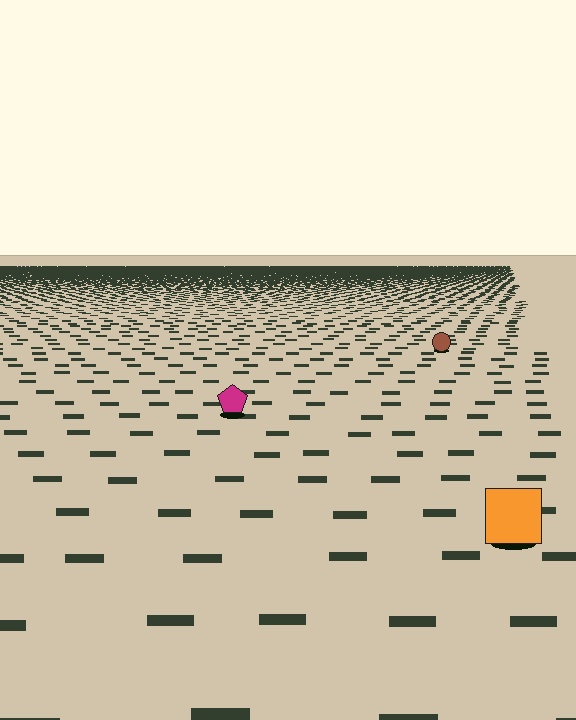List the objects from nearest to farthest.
From nearest to farthest: the orange square, the magenta pentagon, the brown circle.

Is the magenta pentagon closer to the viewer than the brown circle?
Yes. The magenta pentagon is closer — you can tell from the texture gradient: the ground texture is coarser near it.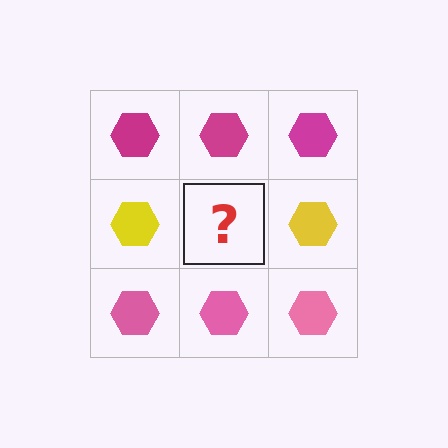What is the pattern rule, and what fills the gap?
The rule is that each row has a consistent color. The gap should be filled with a yellow hexagon.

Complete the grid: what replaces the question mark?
The question mark should be replaced with a yellow hexagon.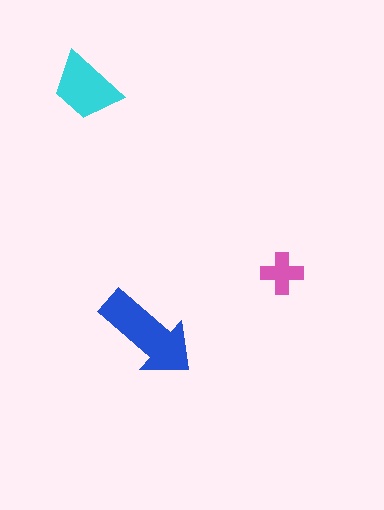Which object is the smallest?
The pink cross.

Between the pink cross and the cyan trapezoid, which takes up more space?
The cyan trapezoid.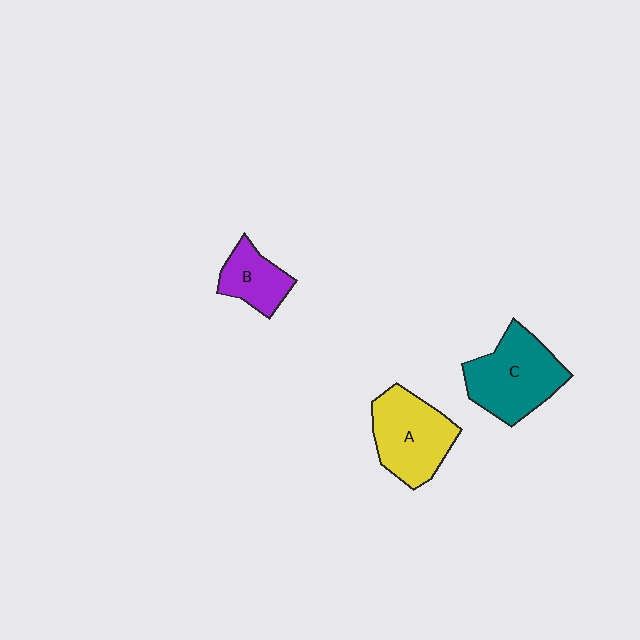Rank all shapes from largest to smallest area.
From largest to smallest: C (teal), A (yellow), B (purple).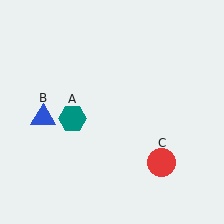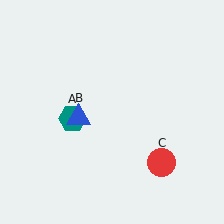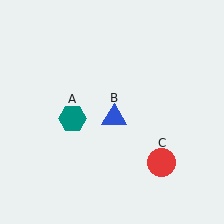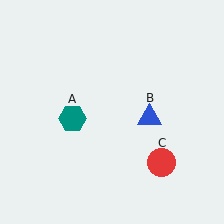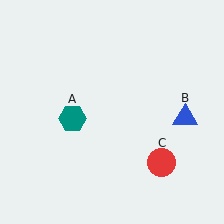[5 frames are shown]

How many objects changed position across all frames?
1 object changed position: blue triangle (object B).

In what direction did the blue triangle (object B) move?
The blue triangle (object B) moved right.